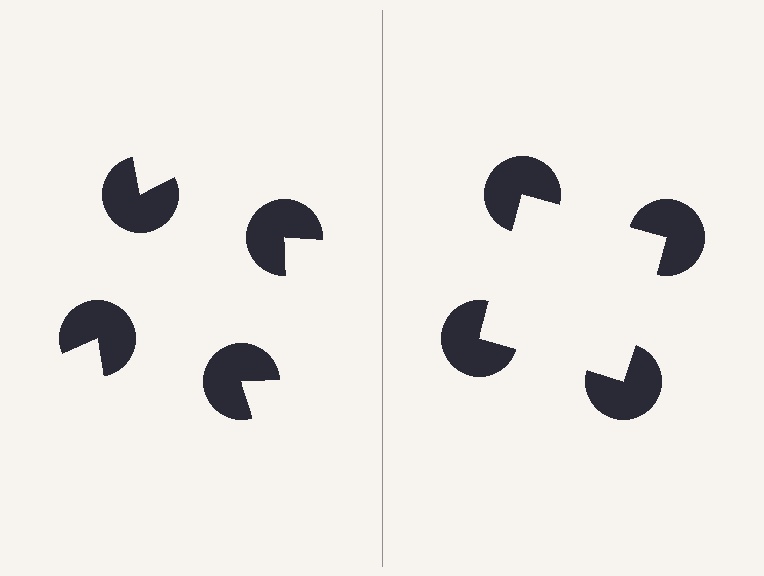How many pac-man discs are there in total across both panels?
8 — 4 on each side.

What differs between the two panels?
The pac-man discs are positioned identically on both sides; only the wedge orientations differ. On the right they align to a square; on the left they are misaligned.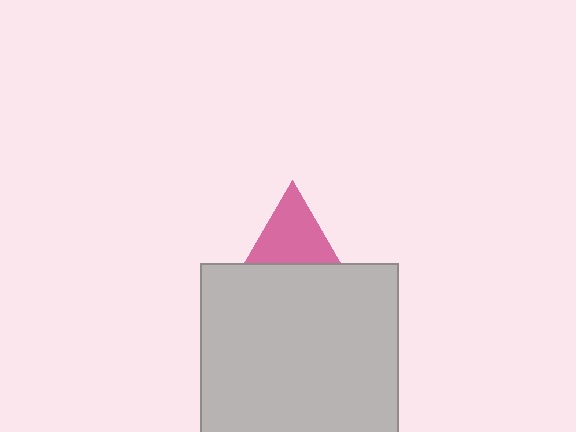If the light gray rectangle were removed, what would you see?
You would see the complete pink triangle.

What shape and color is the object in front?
The object in front is a light gray rectangle.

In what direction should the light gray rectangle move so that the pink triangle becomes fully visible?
The light gray rectangle should move down. That is the shortest direction to clear the overlap and leave the pink triangle fully visible.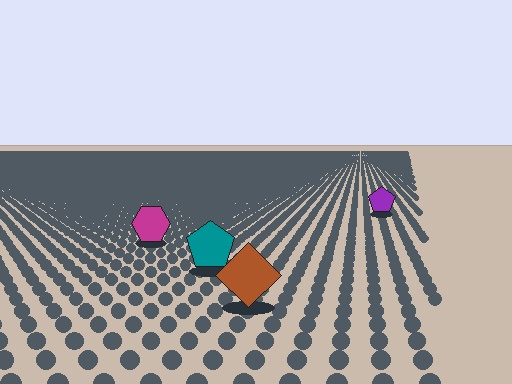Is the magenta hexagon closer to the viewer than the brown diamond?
No. The brown diamond is closer — you can tell from the texture gradient: the ground texture is coarser near it.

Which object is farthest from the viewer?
The purple pentagon is farthest from the viewer. It appears smaller and the ground texture around it is denser.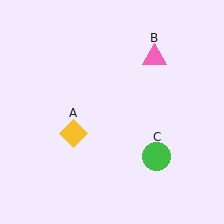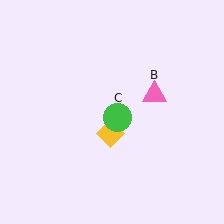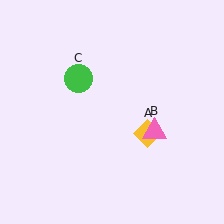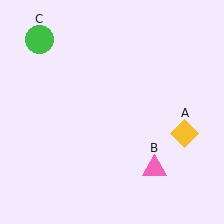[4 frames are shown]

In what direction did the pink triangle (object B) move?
The pink triangle (object B) moved down.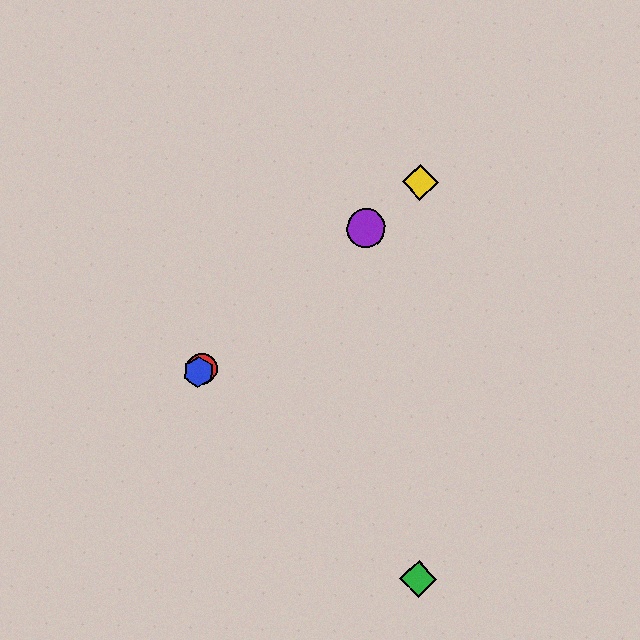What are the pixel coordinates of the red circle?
The red circle is at (202, 369).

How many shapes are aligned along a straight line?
4 shapes (the red circle, the blue hexagon, the yellow diamond, the purple circle) are aligned along a straight line.